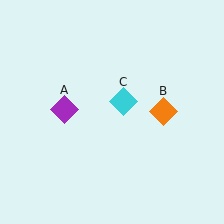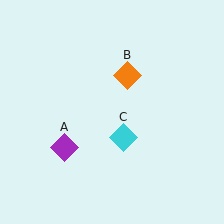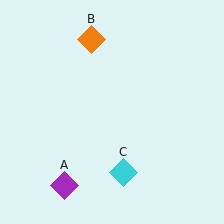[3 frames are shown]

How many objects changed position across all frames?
3 objects changed position: purple diamond (object A), orange diamond (object B), cyan diamond (object C).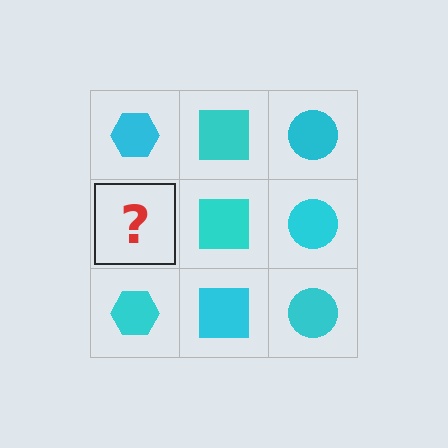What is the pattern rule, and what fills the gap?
The rule is that each column has a consistent shape. The gap should be filled with a cyan hexagon.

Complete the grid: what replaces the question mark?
The question mark should be replaced with a cyan hexagon.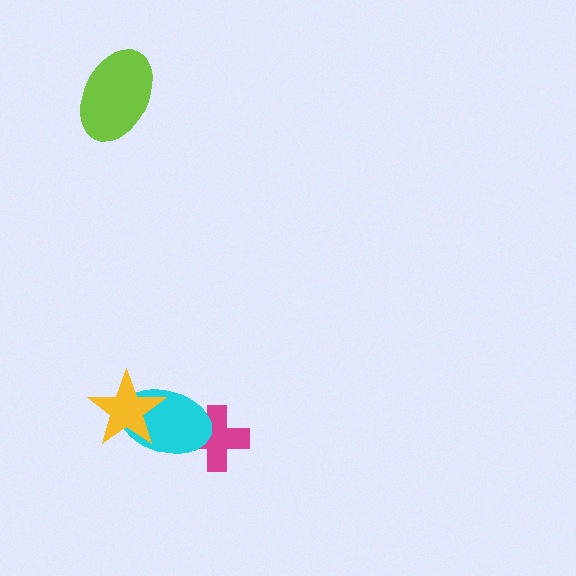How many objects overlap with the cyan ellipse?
2 objects overlap with the cyan ellipse.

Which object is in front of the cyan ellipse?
The yellow star is in front of the cyan ellipse.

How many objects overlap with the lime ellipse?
0 objects overlap with the lime ellipse.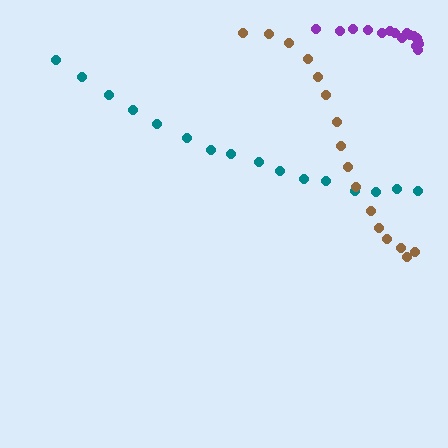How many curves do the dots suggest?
There are 3 distinct paths.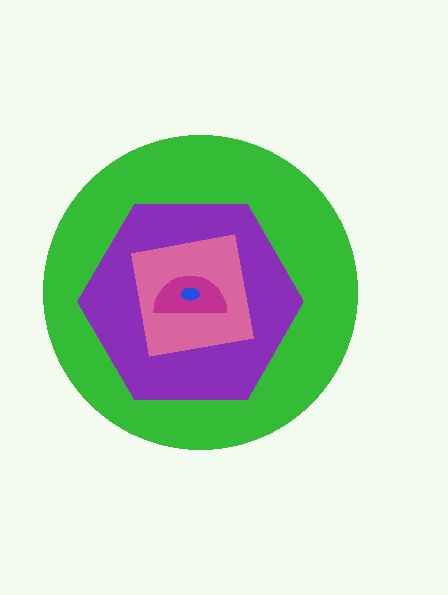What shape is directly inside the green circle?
The purple hexagon.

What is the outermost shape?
The green circle.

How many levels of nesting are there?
5.